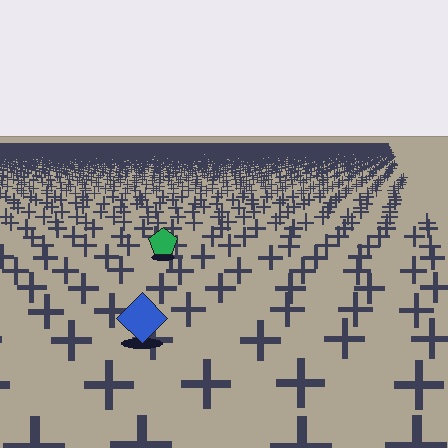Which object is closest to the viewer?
The blue diamond is closest. The texture marks near it are larger and more spread out.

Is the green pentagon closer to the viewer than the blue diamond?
No. The blue diamond is closer — you can tell from the texture gradient: the ground texture is coarser near it.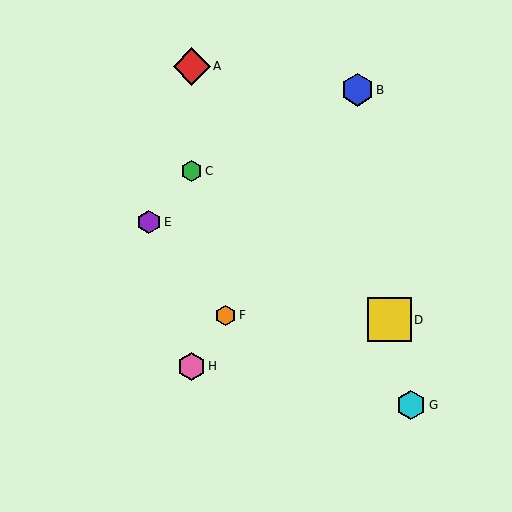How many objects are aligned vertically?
3 objects (A, C, H) are aligned vertically.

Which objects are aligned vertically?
Objects A, C, H are aligned vertically.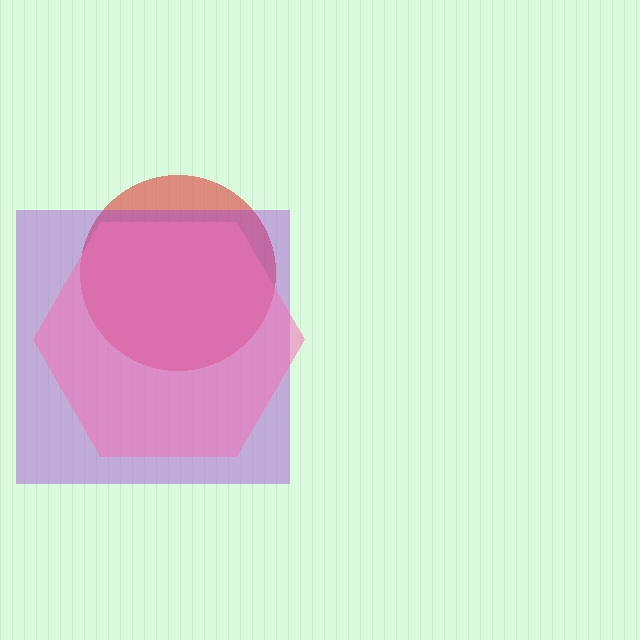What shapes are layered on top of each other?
The layered shapes are: a red circle, a purple square, a pink hexagon.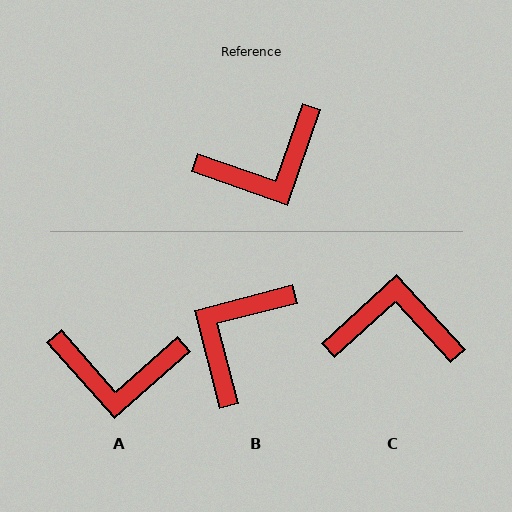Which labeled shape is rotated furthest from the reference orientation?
C, about 152 degrees away.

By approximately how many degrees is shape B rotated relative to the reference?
Approximately 146 degrees clockwise.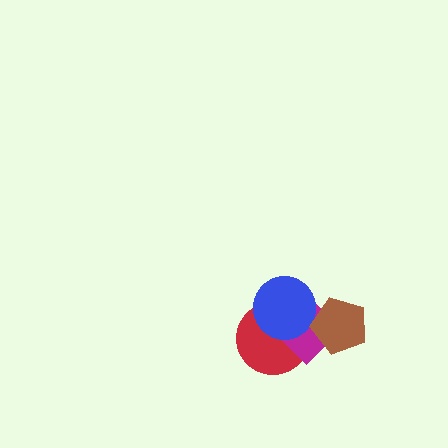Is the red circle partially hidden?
Yes, it is partially covered by another shape.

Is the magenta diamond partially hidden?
Yes, it is partially covered by another shape.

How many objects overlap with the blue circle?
2 objects overlap with the blue circle.